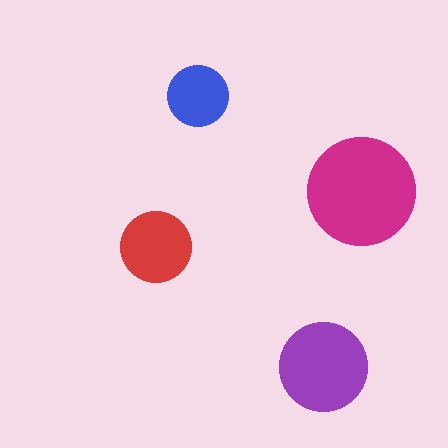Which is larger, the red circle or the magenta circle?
The magenta one.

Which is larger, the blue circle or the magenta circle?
The magenta one.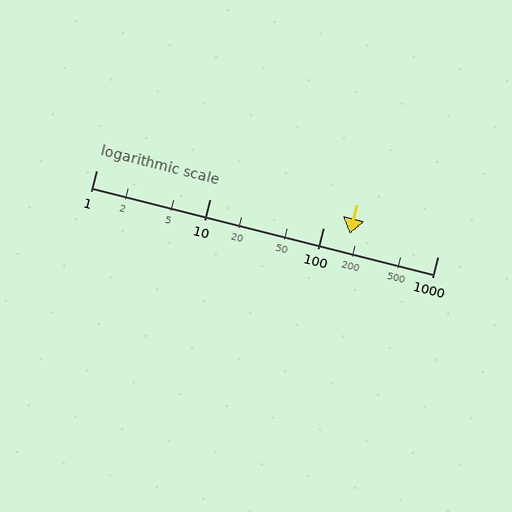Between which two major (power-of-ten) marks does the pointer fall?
The pointer is between 100 and 1000.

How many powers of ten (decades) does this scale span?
The scale spans 3 decades, from 1 to 1000.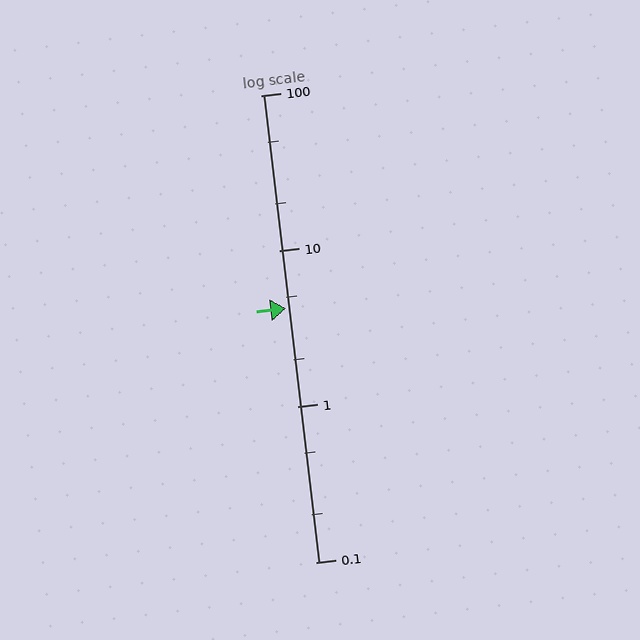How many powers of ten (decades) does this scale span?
The scale spans 3 decades, from 0.1 to 100.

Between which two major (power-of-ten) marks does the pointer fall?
The pointer is between 1 and 10.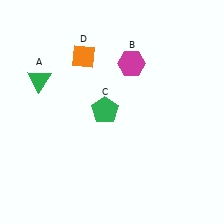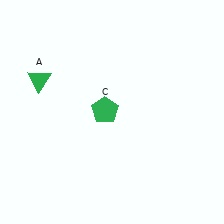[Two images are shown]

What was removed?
The orange diamond (D), the magenta hexagon (B) were removed in Image 2.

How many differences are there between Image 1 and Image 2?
There are 2 differences between the two images.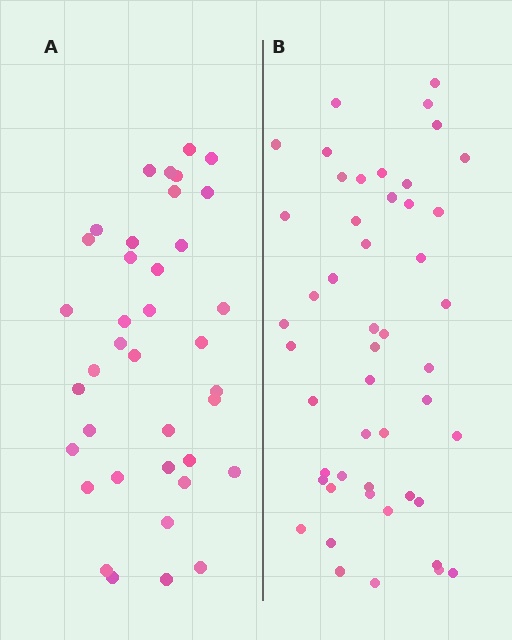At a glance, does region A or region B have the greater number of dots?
Region B (the right region) has more dots.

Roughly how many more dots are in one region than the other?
Region B has roughly 12 or so more dots than region A.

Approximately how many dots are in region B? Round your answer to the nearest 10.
About 50 dots. (The exact count is 49, which rounds to 50.)